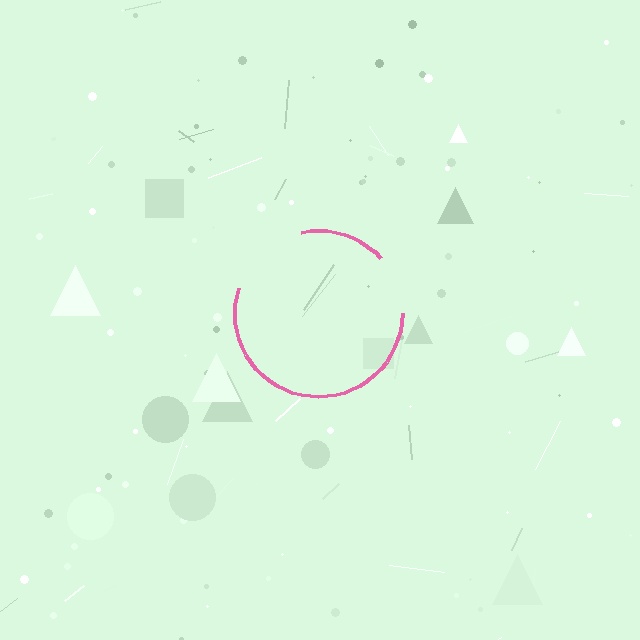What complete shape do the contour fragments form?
The contour fragments form a circle.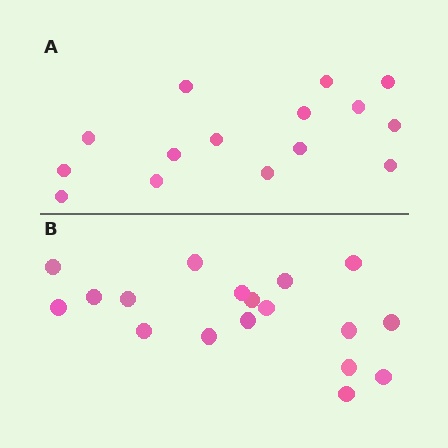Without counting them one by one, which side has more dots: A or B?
Region B (the bottom region) has more dots.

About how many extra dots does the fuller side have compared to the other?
Region B has just a few more — roughly 2 or 3 more dots than region A.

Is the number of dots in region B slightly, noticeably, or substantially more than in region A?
Region B has only slightly more — the two regions are fairly close. The ratio is roughly 1.2 to 1.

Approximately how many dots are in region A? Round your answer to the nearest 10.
About 20 dots. (The exact count is 15, which rounds to 20.)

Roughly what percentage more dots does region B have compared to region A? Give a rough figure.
About 20% more.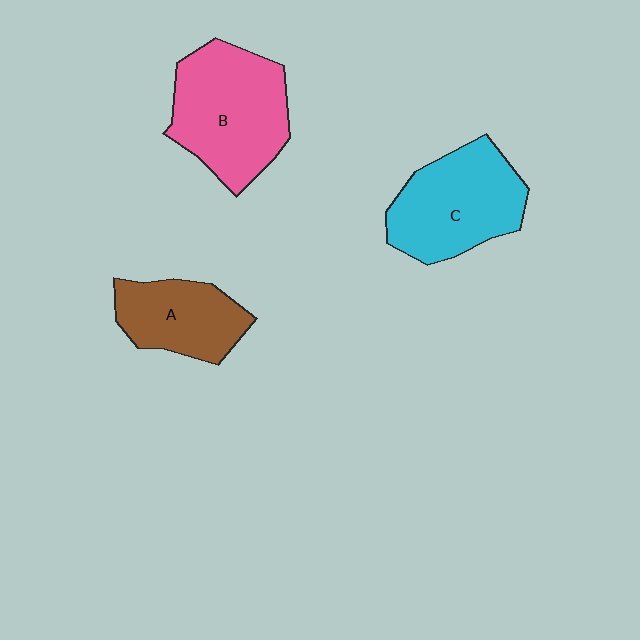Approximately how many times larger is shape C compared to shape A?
Approximately 1.4 times.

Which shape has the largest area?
Shape B (pink).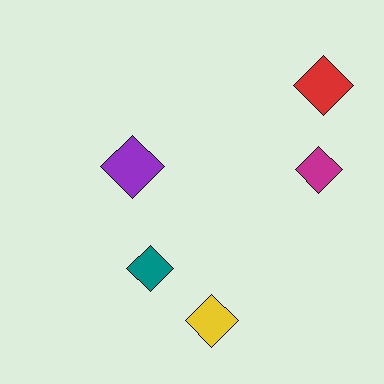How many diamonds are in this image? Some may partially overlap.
There are 5 diamonds.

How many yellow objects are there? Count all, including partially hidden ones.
There is 1 yellow object.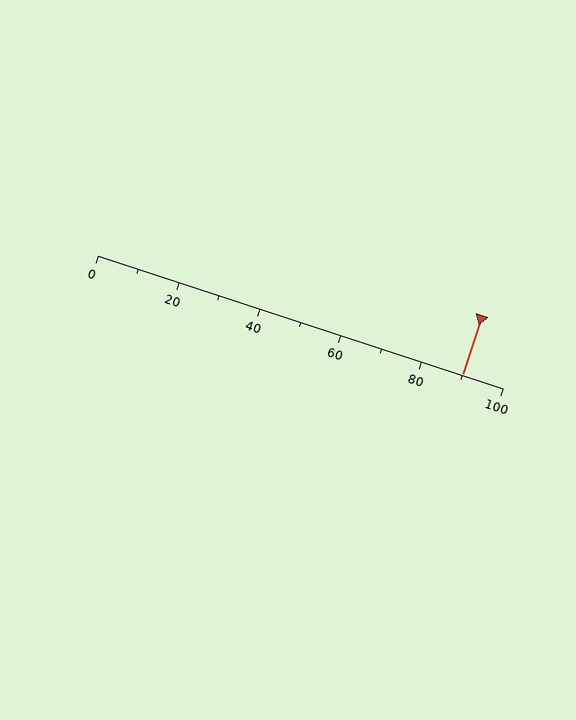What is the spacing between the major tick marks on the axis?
The major ticks are spaced 20 apart.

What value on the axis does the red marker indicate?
The marker indicates approximately 90.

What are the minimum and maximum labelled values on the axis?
The axis runs from 0 to 100.